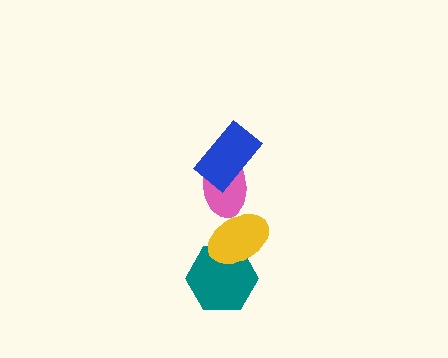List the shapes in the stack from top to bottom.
From top to bottom: the blue rectangle, the pink ellipse, the yellow ellipse, the teal hexagon.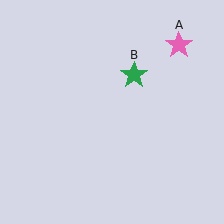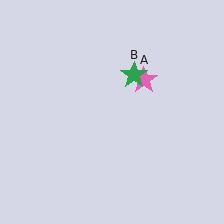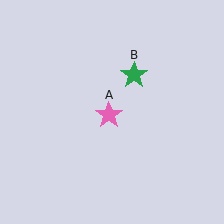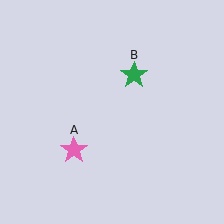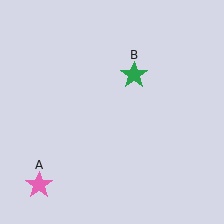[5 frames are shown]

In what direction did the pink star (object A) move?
The pink star (object A) moved down and to the left.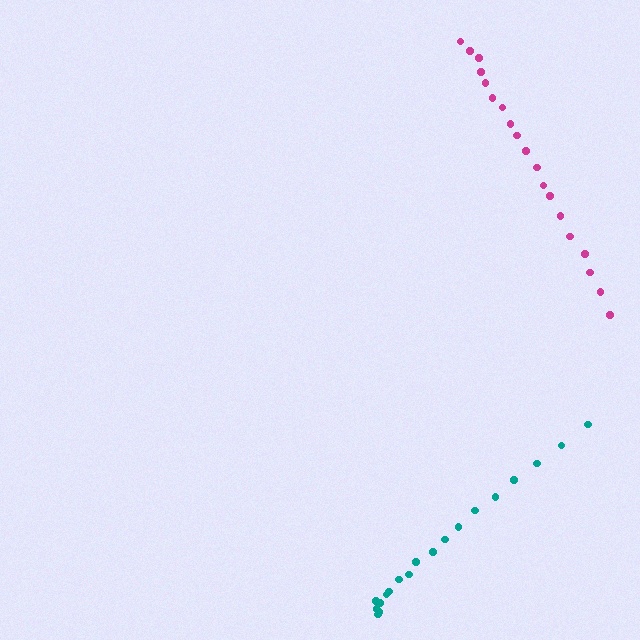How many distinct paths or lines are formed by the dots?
There are 2 distinct paths.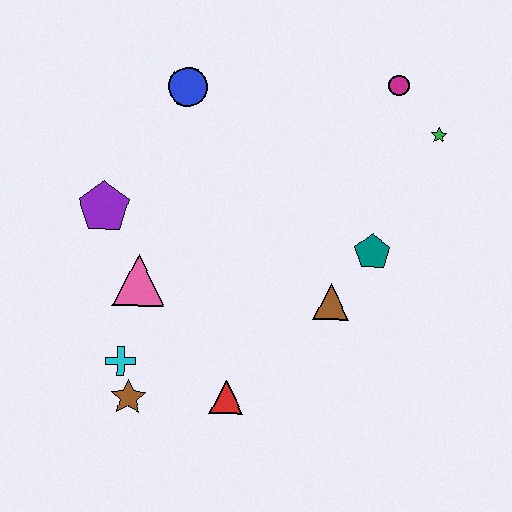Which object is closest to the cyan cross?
The brown star is closest to the cyan cross.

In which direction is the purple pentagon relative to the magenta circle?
The purple pentagon is to the left of the magenta circle.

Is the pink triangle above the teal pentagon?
No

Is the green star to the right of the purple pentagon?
Yes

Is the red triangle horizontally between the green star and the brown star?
Yes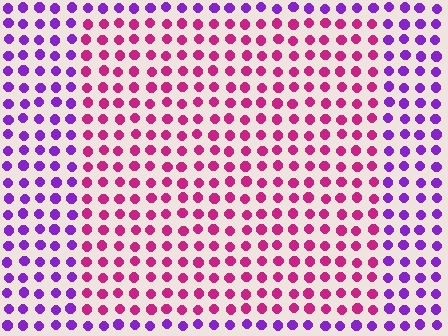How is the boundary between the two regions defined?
The boundary is defined purely by a slight shift in hue (about 48 degrees). Spacing, size, and orientation are identical on both sides.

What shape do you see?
I see a rectangle.